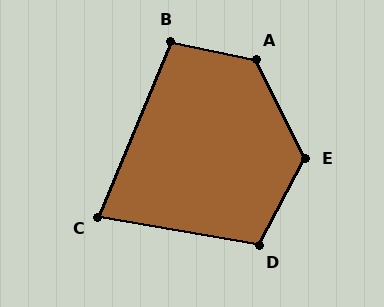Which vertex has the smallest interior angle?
C, at approximately 77 degrees.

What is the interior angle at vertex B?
Approximately 101 degrees (obtuse).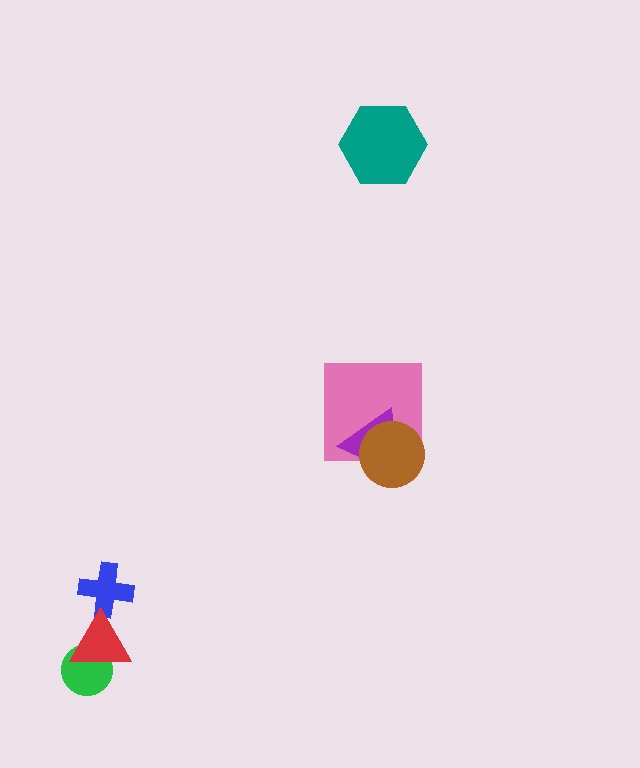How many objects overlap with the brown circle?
2 objects overlap with the brown circle.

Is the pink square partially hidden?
Yes, it is partially covered by another shape.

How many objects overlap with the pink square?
2 objects overlap with the pink square.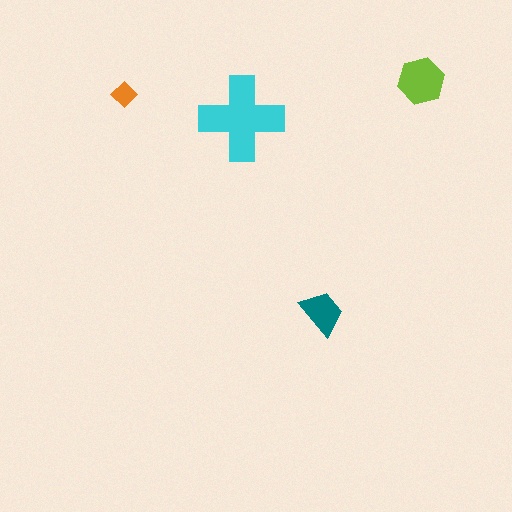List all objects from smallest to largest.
The orange diamond, the teal trapezoid, the lime hexagon, the cyan cross.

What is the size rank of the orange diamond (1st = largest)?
4th.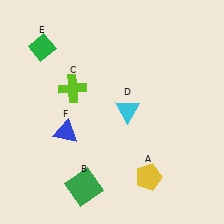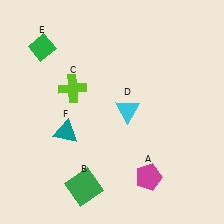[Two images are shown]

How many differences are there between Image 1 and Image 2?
There are 2 differences between the two images.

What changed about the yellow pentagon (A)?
In Image 1, A is yellow. In Image 2, it changed to magenta.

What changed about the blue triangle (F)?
In Image 1, F is blue. In Image 2, it changed to teal.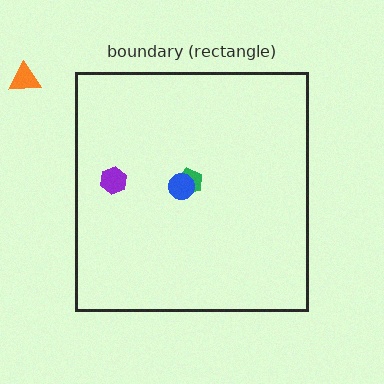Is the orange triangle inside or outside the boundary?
Outside.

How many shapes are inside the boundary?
3 inside, 1 outside.